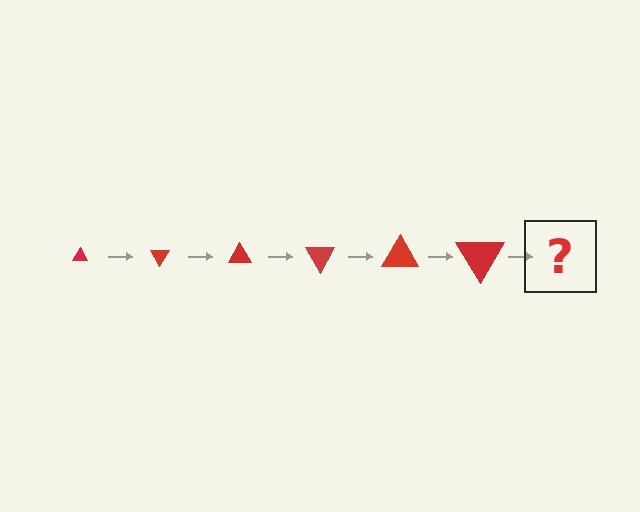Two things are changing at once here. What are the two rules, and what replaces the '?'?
The two rules are that the triangle grows larger each step and it rotates 60 degrees each step. The '?' should be a triangle, larger than the previous one and rotated 360 degrees from the start.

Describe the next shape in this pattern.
It should be a triangle, larger than the previous one and rotated 360 degrees from the start.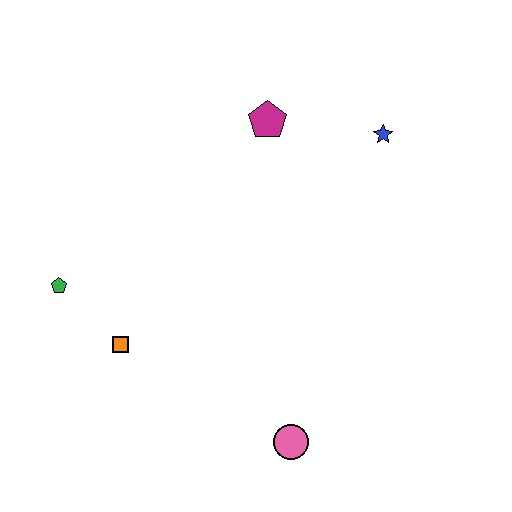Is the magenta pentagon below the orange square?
No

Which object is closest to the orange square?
The green pentagon is closest to the orange square.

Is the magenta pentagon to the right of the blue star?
No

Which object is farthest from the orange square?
The blue star is farthest from the orange square.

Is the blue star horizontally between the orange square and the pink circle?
No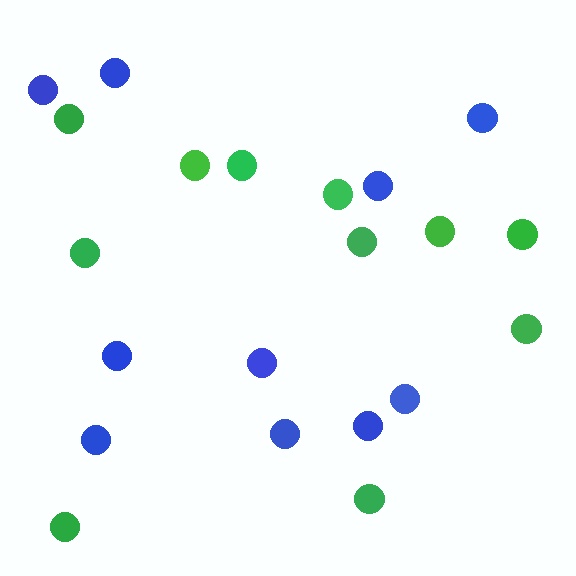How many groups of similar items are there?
There are 2 groups: one group of green circles (11) and one group of blue circles (10).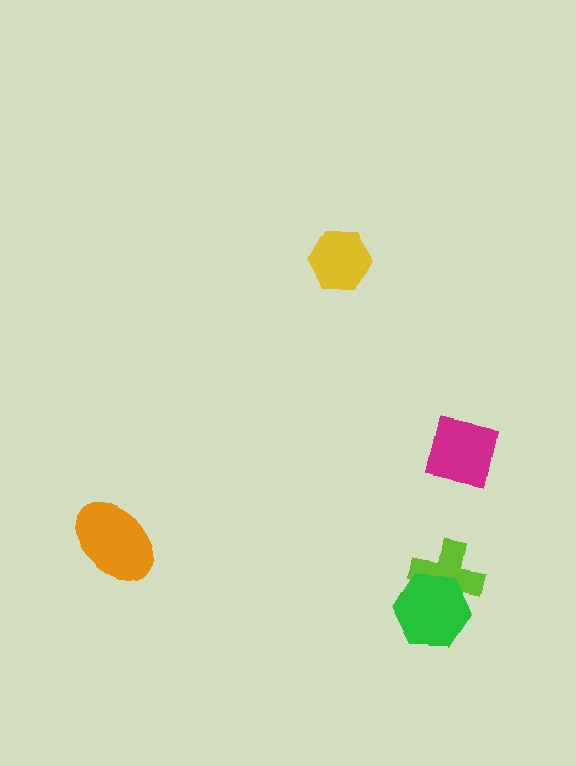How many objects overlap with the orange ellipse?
0 objects overlap with the orange ellipse.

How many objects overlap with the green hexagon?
1 object overlaps with the green hexagon.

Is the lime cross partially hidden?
Yes, it is partially covered by another shape.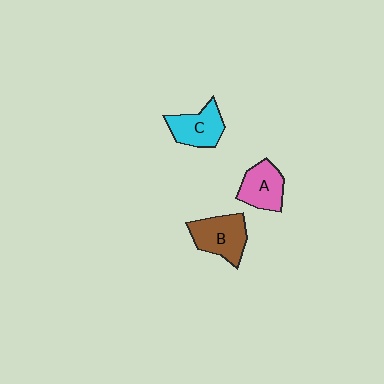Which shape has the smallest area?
Shape A (pink).